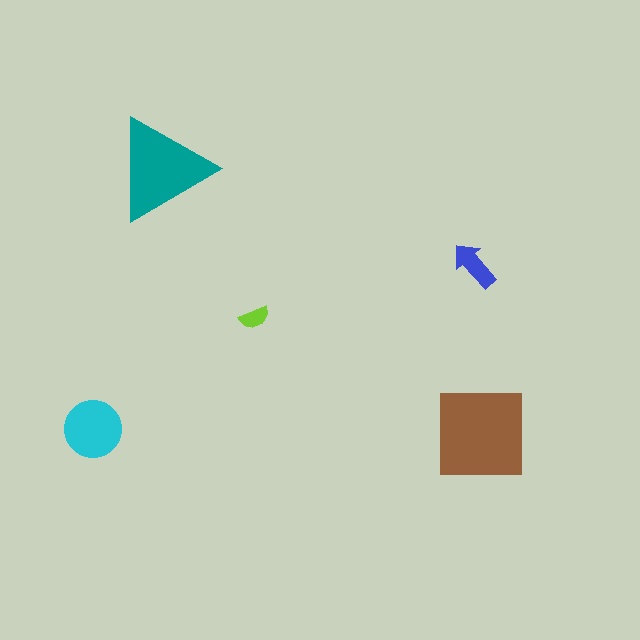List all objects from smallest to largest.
The lime semicircle, the blue arrow, the cyan circle, the teal triangle, the brown square.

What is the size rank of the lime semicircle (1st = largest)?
5th.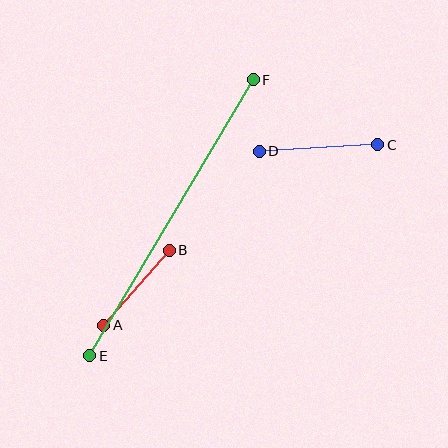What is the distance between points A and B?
The distance is approximately 100 pixels.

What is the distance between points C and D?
The distance is approximately 119 pixels.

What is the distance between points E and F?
The distance is approximately 321 pixels.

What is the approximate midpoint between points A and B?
The midpoint is at approximately (137, 288) pixels.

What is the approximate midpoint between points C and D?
The midpoint is at approximately (319, 148) pixels.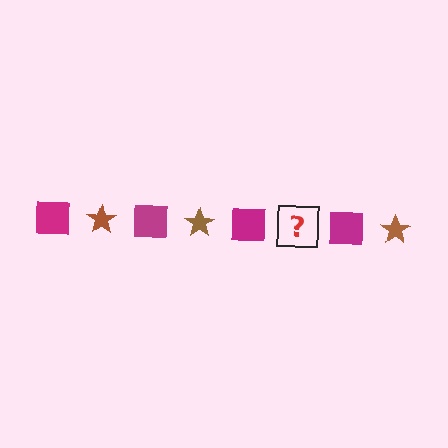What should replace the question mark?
The question mark should be replaced with a brown star.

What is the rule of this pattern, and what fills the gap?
The rule is that the pattern alternates between magenta square and brown star. The gap should be filled with a brown star.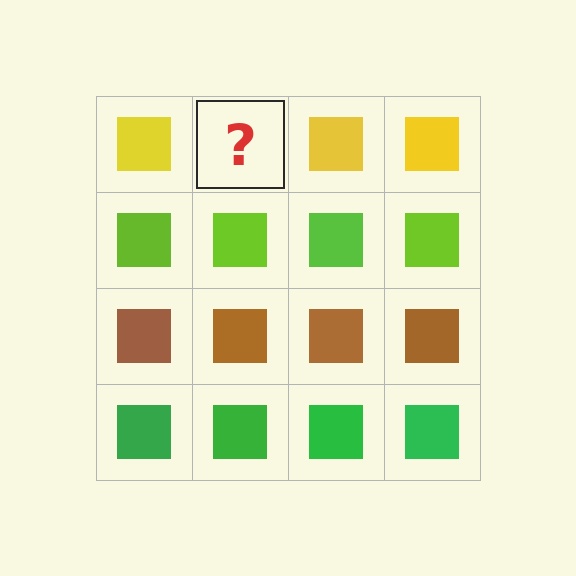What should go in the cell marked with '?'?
The missing cell should contain a yellow square.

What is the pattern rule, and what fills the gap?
The rule is that each row has a consistent color. The gap should be filled with a yellow square.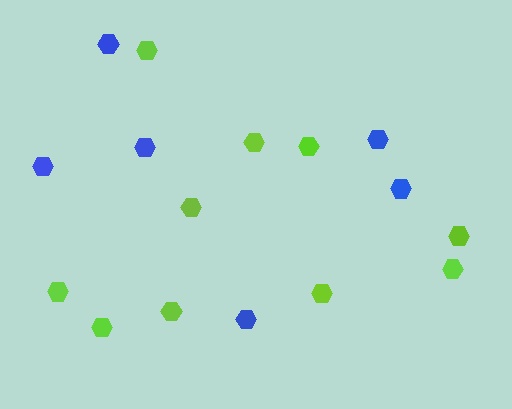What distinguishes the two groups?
There are 2 groups: one group of blue hexagons (6) and one group of lime hexagons (10).